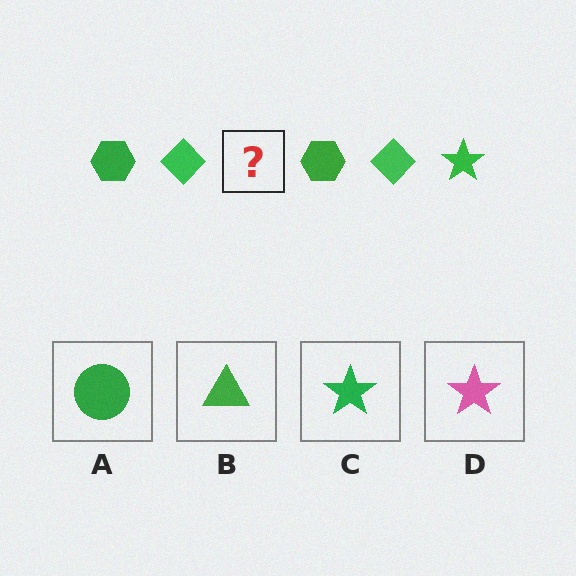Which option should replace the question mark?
Option C.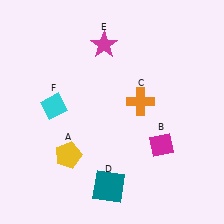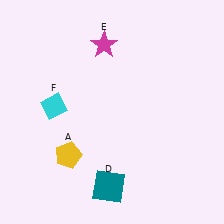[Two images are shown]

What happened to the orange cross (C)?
The orange cross (C) was removed in Image 2. It was in the top-right area of Image 1.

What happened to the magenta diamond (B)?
The magenta diamond (B) was removed in Image 2. It was in the bottom-right area of Image 1.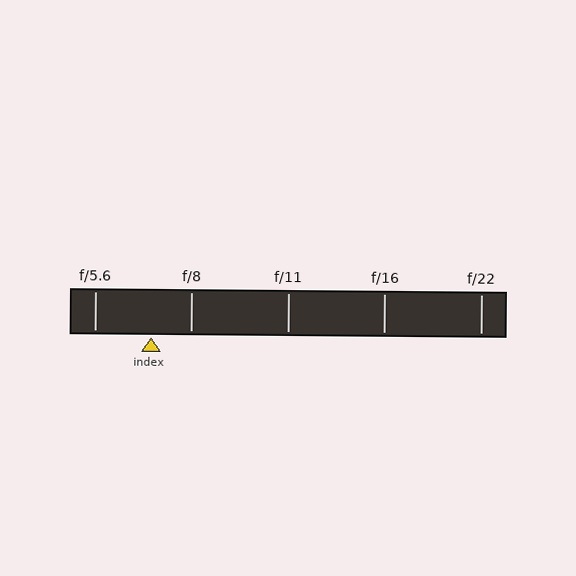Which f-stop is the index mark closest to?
The index mark is closest to f/8.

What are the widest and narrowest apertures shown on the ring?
The widest aperture shown is f/5.6 and the narrowest is f/22.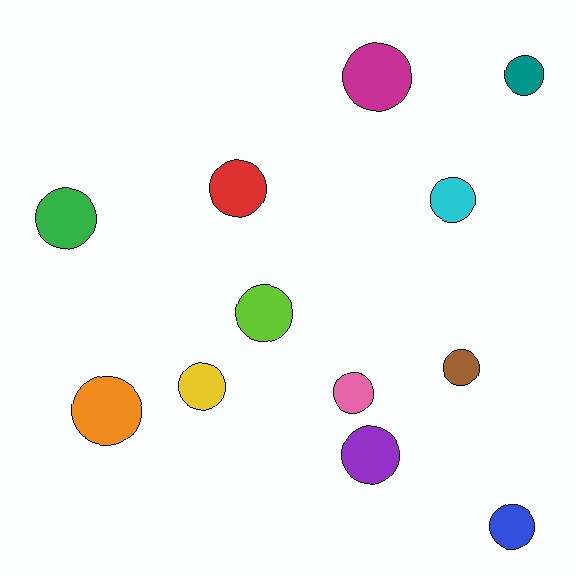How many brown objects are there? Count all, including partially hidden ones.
There is 1 brown object.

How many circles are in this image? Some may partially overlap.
There are 12 circles.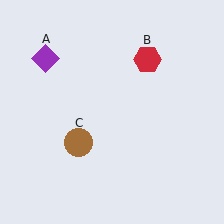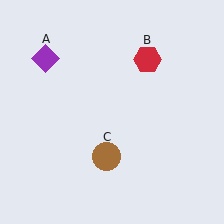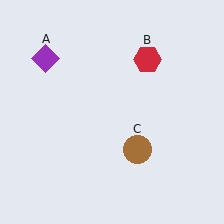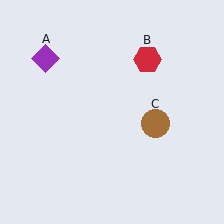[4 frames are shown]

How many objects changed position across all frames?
1 object changed position: brown circle (object C).